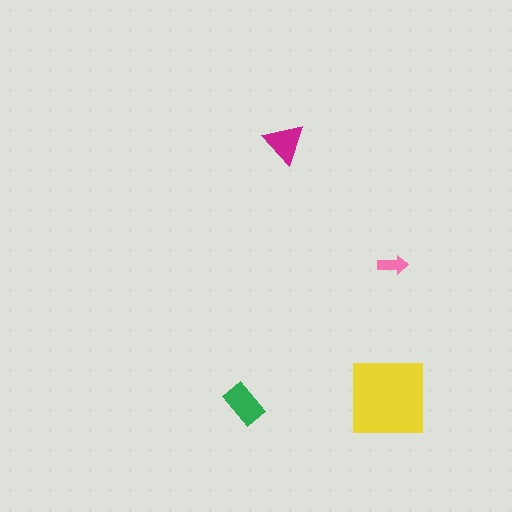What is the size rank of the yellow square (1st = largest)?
1st.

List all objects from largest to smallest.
The yellow square, the green rectangle, the magenta triangle, the pink arrow.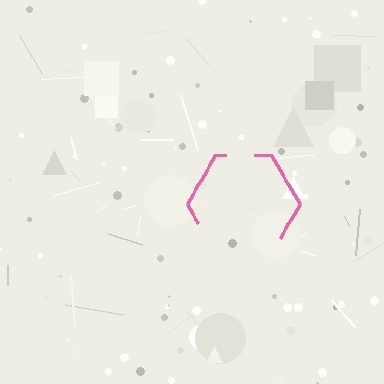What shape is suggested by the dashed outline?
The dashed outline suggests a hexagon.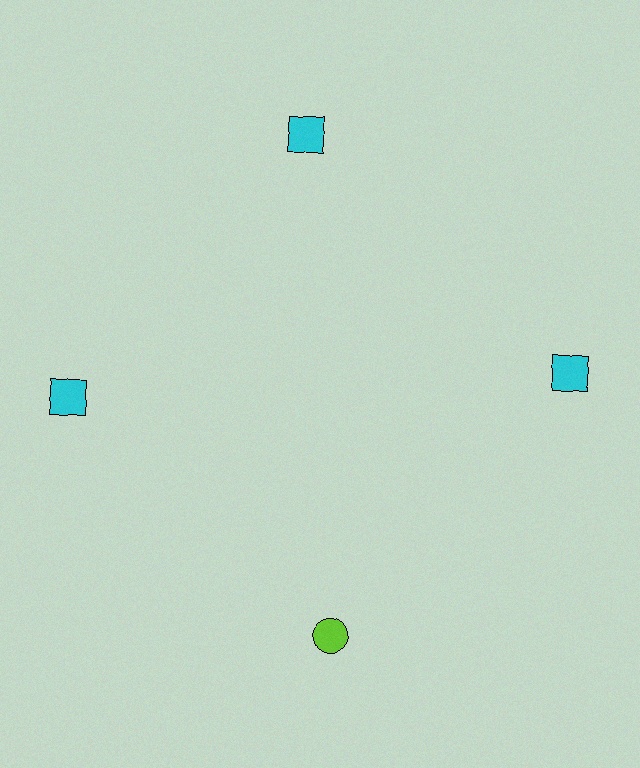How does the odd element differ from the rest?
It differs in both color (lime instead of cyan) and shape (circle instead of square).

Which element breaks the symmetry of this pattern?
The lime circle at roughly the 6 o'clock position breaks the symmetry. All other shapes are cyan squares.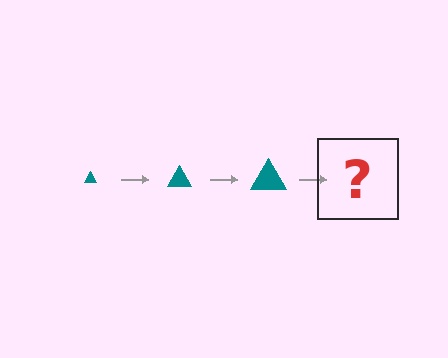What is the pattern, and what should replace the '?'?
The pattern is that the triangle gets progressively larger each step. The '?' should be a teal triangle, larger than the previous one.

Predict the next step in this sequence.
The next step is a teal triangle, larger than the previous one.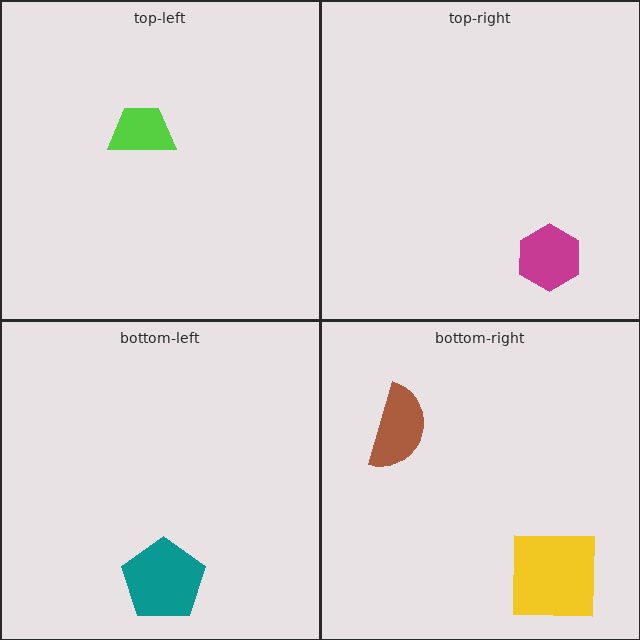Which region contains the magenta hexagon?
The top-right region.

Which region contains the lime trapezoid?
The top-left region.